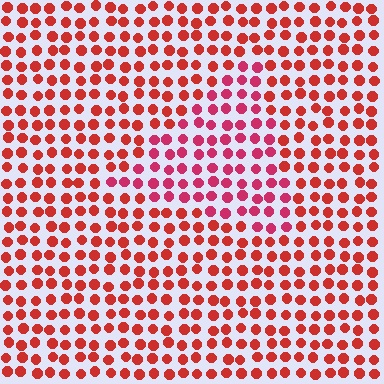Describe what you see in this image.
The image is filled with small red elements in a uniform arrangement. A triangle-shaped region is visible where the elements are tinted to a slightly different hue, forming a subtle color boundary.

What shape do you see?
I see a triangle.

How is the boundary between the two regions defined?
The boundary is defined purely by a slight shift in hue (about 23 degrees). Spacing, size, and orientation are identical on both sides.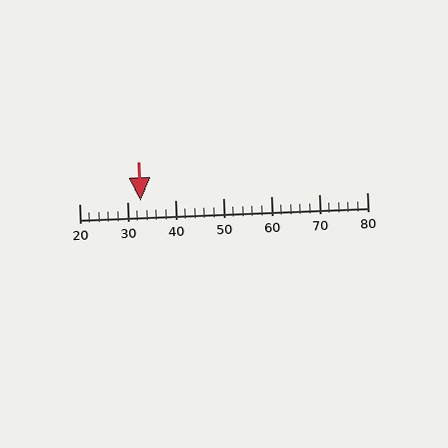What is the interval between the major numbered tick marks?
The major tick marks are spaced 10 units apart.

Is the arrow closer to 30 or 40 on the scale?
The arrow is closer to 30.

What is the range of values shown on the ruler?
The ruler shows values from 20 to 80.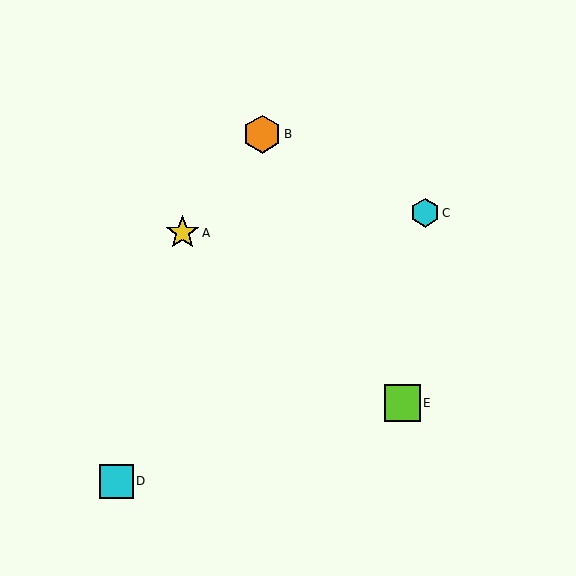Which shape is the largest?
The orange hexagon (labeled B) is the largest.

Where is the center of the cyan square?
The center of the cyan square is at (117, 481).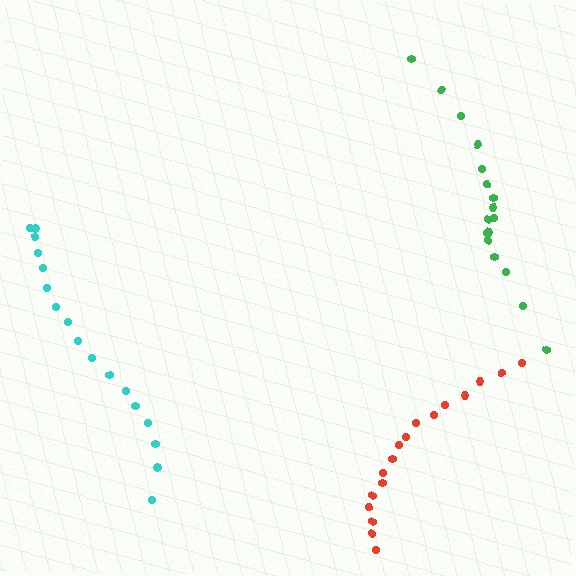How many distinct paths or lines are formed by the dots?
There are 3 distinct paths.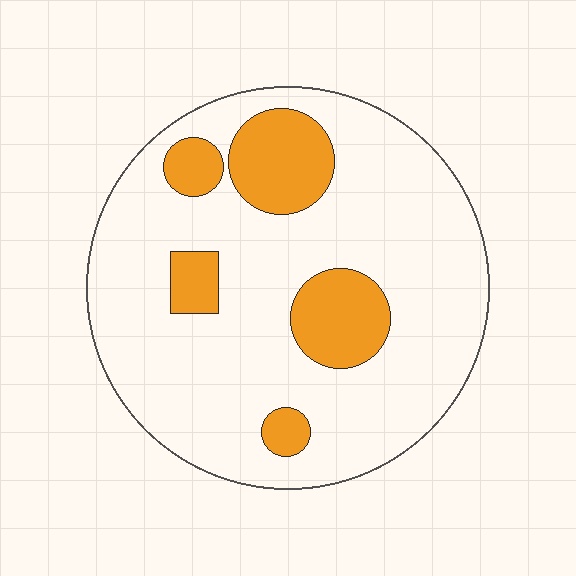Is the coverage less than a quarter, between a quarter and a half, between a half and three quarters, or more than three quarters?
Less than a quarter.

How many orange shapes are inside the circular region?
5.